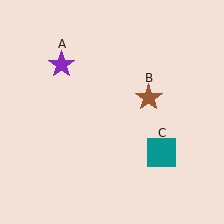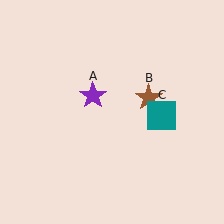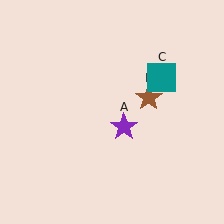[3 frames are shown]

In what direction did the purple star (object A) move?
The purple star (object A) moved down and to the right.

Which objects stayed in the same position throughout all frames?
Brown star (object B) remained stationary.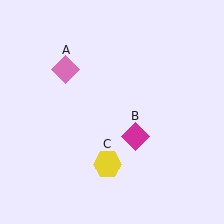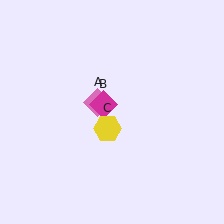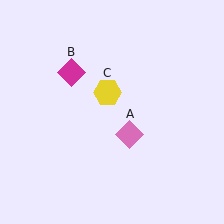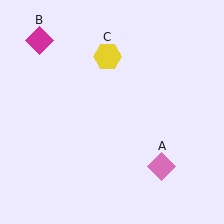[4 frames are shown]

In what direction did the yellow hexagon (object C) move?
The yellow hexagon (object C) moved up.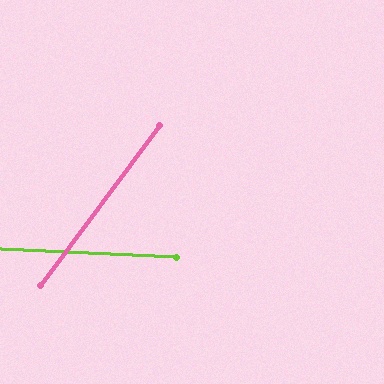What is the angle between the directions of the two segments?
Approximately 56 degrees.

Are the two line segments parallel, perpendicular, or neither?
Neither parallel nor perpendicular — they differ by about 56°.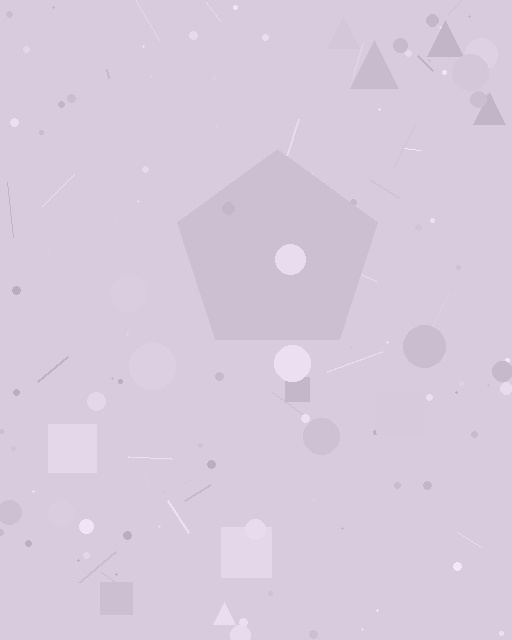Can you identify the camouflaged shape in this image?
The camouflaged shape is a pentagon.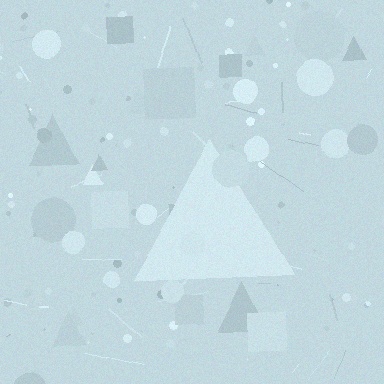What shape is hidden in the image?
A triangle is hidden in the image.